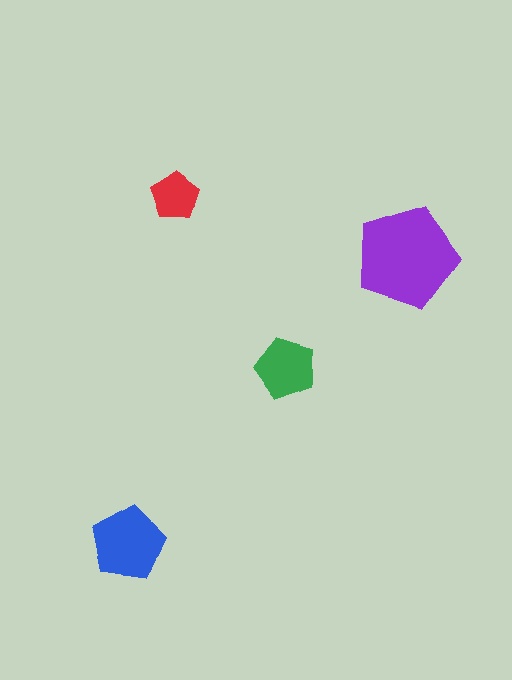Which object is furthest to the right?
The purple pentagon is rightmost.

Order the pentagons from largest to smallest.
the purple one, the blue one, the green one, the red one.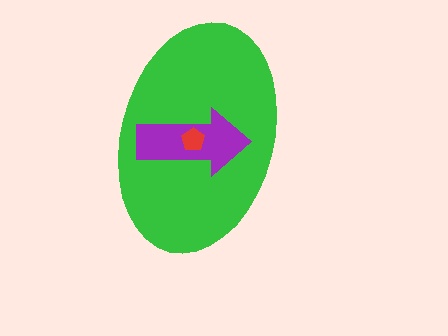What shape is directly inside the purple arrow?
The red pentagon.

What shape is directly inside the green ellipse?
The purple arrow.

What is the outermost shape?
The green ellipse.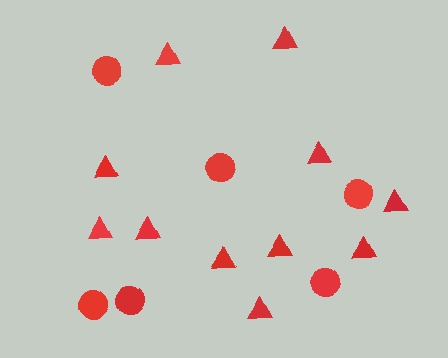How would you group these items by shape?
There are 2 groups: one group of triangles (11) and one group of circles (6).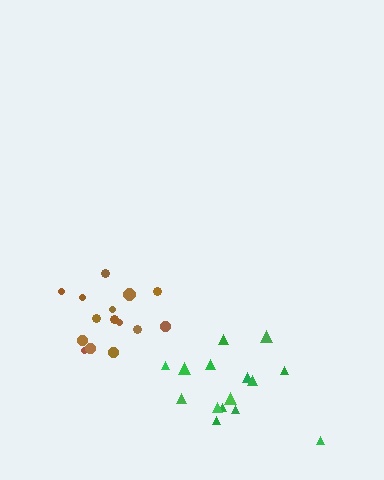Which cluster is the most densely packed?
Brown.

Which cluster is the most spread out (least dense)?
Green.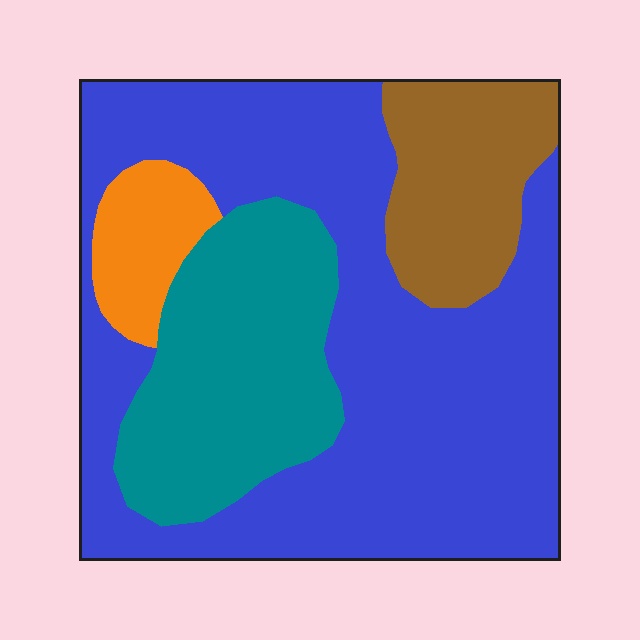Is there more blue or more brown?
Blue.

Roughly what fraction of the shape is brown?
Brown takes up about one eighth (1/8) of the shape.